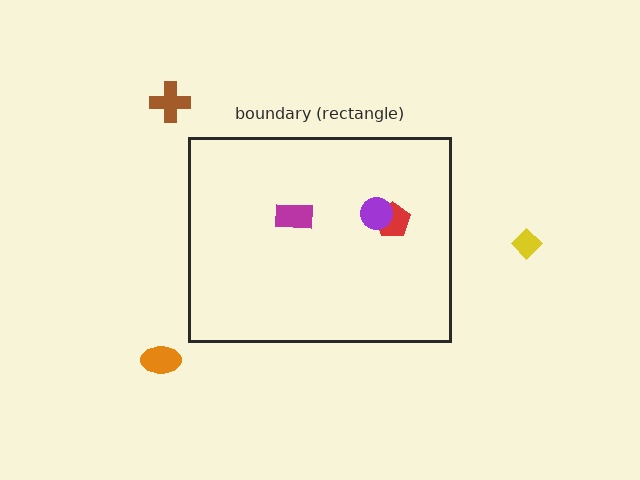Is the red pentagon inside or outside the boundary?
Inside.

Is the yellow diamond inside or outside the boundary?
Outside.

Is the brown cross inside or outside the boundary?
Outside.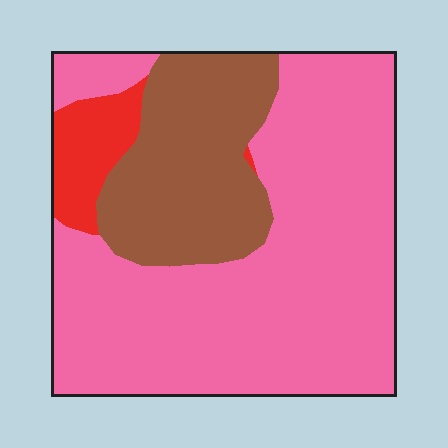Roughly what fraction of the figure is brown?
Brown covers 25% of the figure.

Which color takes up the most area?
Pink, at roughly 65%.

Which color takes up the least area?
Red, at roughly 10%.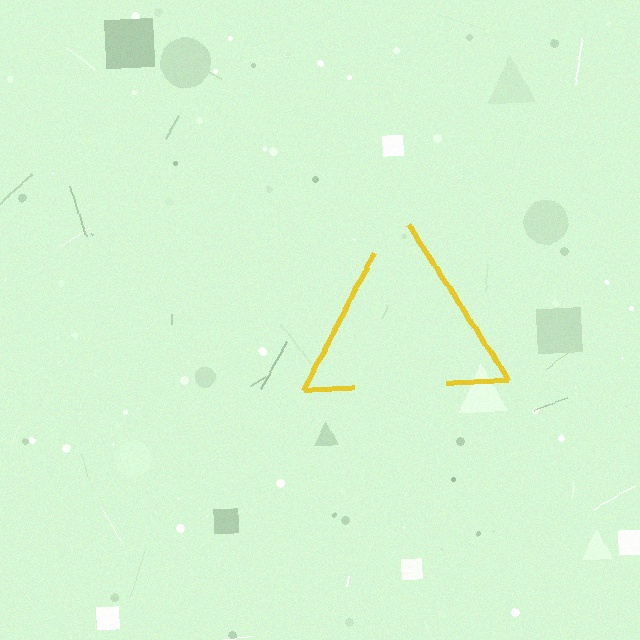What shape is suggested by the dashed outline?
The dashed outline suggests a triangle.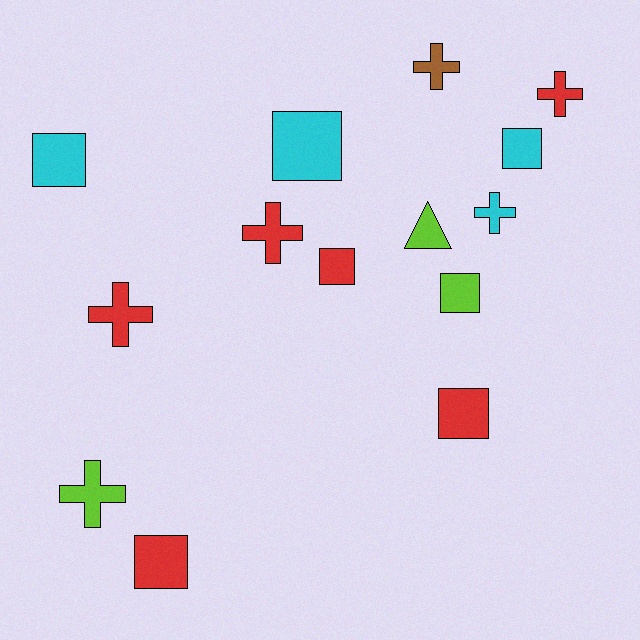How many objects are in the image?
There are 14 objects.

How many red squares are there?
There are 3 red squares.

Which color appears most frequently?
Red, with 6 objects.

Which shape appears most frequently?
Square, with 7 objects.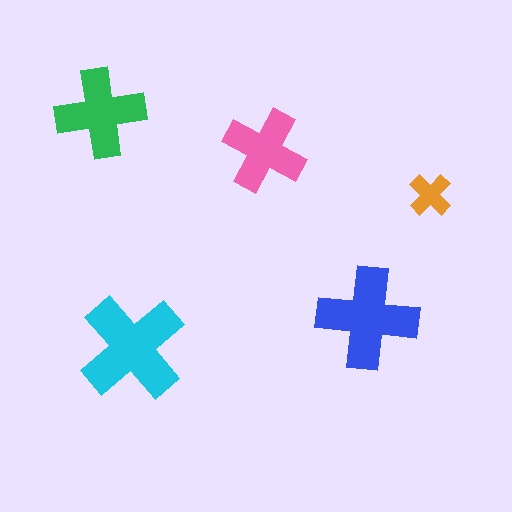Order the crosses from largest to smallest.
the cyan one, the blue one, the green one, the pink one, the orange one.